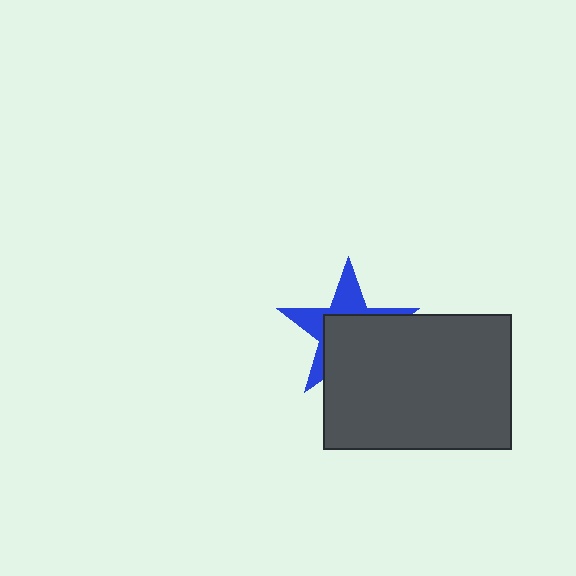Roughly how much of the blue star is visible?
A small part of it is visible (roughly 43%).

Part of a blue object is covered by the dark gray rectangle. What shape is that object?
It is a star.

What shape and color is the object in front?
The object in front is a dark gray rectangle.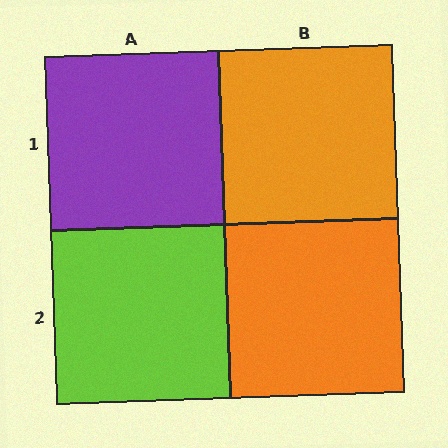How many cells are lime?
1 cell is lime.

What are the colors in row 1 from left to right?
Purple, orange.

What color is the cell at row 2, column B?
Orange.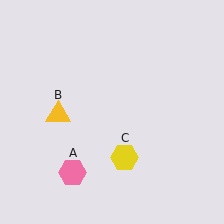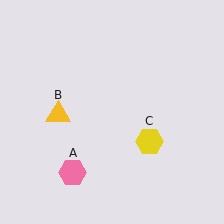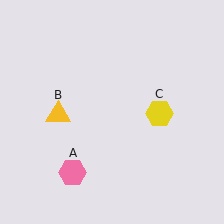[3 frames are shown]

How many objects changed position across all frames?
1 object changed position: yellow hexagon (object C).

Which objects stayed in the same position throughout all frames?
Pink hexagon (object A) and yellow triangle (object B) remained stationary.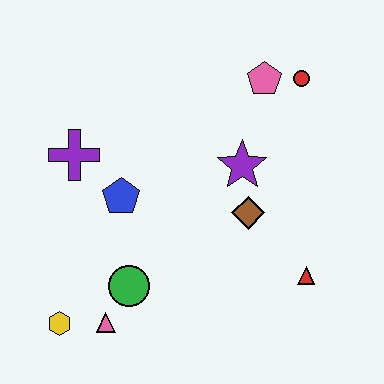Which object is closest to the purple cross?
The blue pentagon is closest to the purple cross.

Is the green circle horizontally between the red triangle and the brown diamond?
No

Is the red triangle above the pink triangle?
Yes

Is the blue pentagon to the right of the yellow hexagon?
Yes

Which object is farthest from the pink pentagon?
The yellow hexagon is farthest from the pink pentagon.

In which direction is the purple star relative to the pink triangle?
The purple star is above the pink triangle.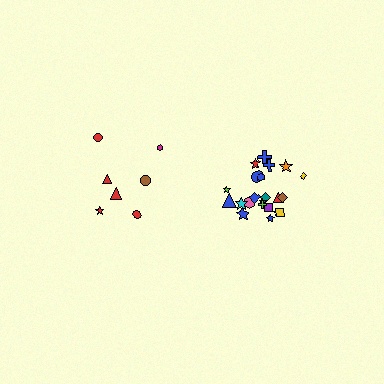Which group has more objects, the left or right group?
The right group.